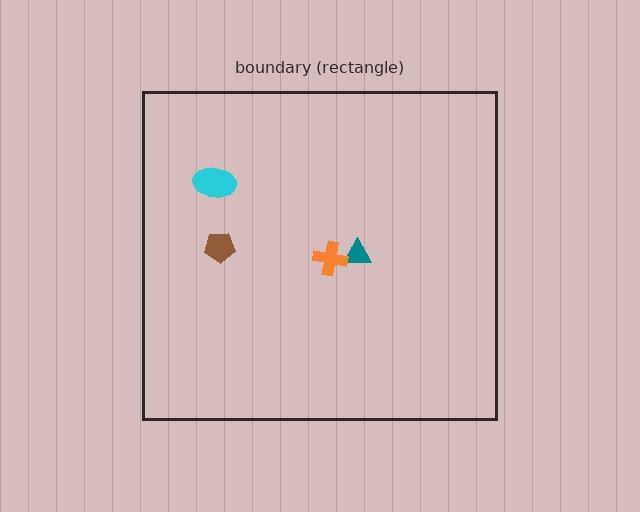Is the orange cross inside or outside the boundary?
Inside.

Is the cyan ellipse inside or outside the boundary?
Inside.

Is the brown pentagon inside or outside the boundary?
Inside.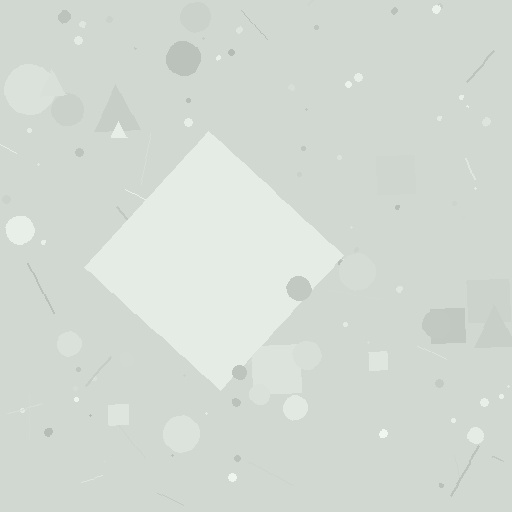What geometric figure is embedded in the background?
A diamond is embedded in the background.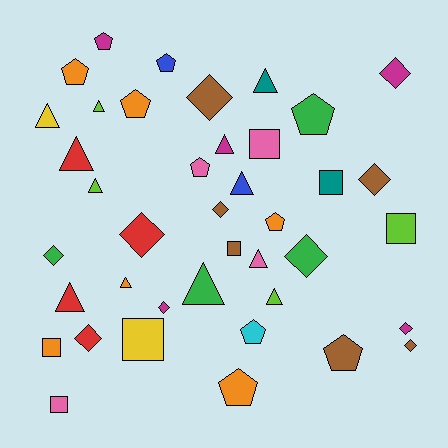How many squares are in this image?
There are 7 squares.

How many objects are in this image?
There are 40 objects.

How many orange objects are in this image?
There are 6 orange objects.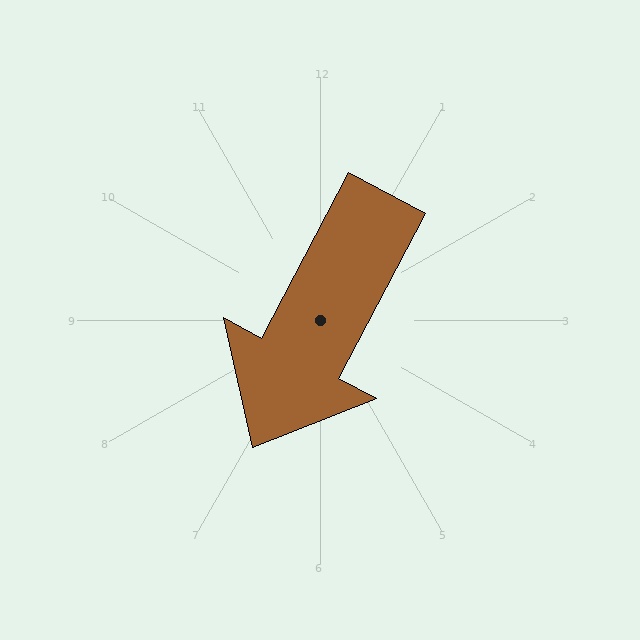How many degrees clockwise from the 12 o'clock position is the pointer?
Approximately 208 degrees.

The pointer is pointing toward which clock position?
Roughly 7 o'clock.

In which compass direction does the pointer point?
Southwest.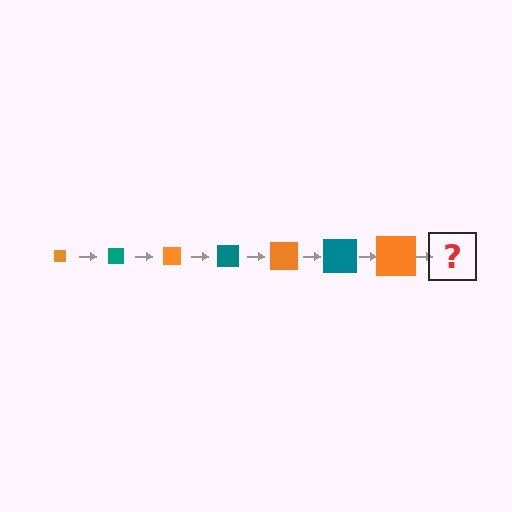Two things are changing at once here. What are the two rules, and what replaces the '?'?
The two rules are that the square grows larger each step and the color cycles through orange and teal. The '?' should be a teal square, larger than the previous one.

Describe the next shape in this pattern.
It should be a teal square, larger than the previous one.